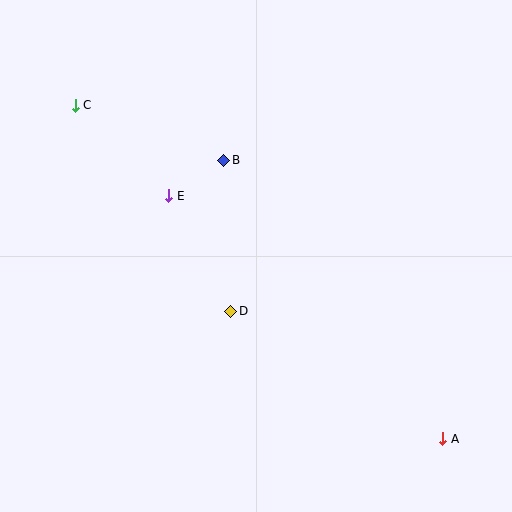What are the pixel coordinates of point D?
Point D is at (231, 311).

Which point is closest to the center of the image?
Point D at (231, 311) is closest to the center.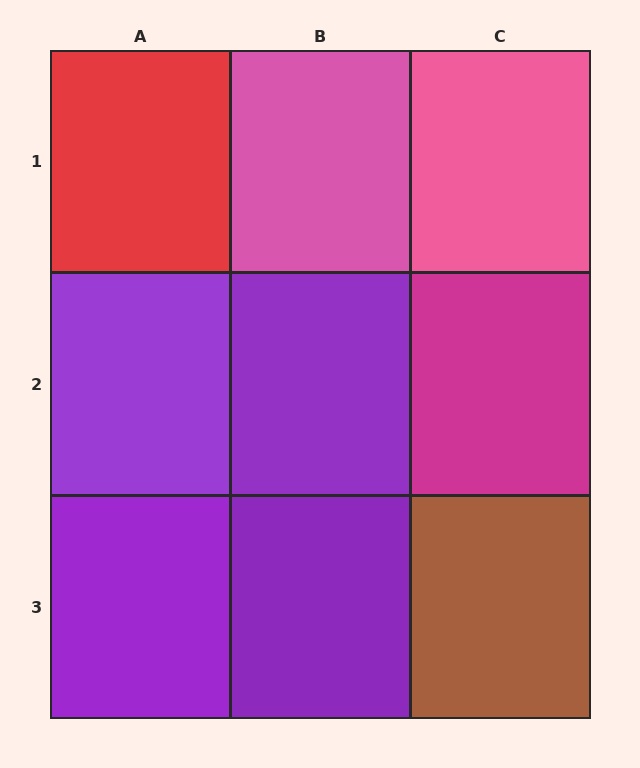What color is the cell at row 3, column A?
Purple.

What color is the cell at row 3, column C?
Brown.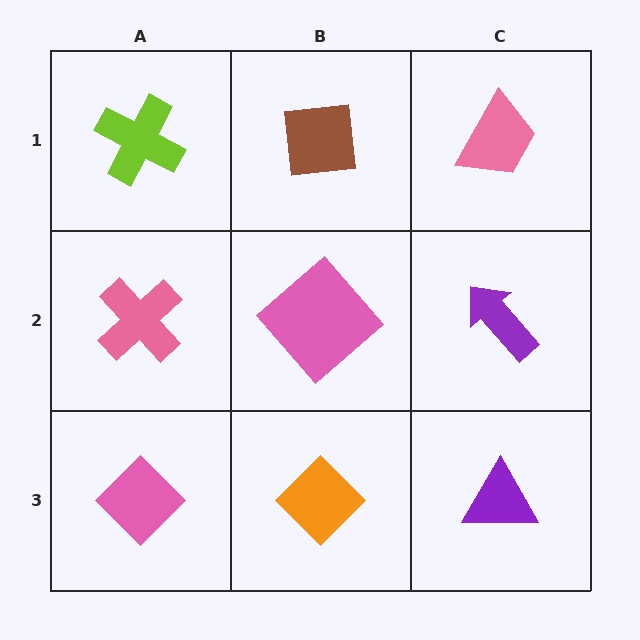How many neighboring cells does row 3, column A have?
2.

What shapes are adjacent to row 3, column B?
A pink diamond (row 2, column B), a pink diamond (row 3, column A), a purple triangle (row 3, column C).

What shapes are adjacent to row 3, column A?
A pink cross (row 2, column A), an orange diamond (row 3, column B).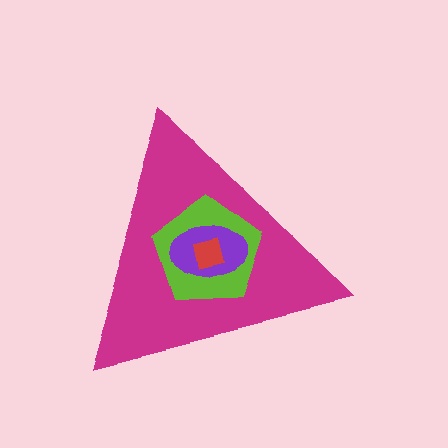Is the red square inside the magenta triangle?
Yes.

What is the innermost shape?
The red square.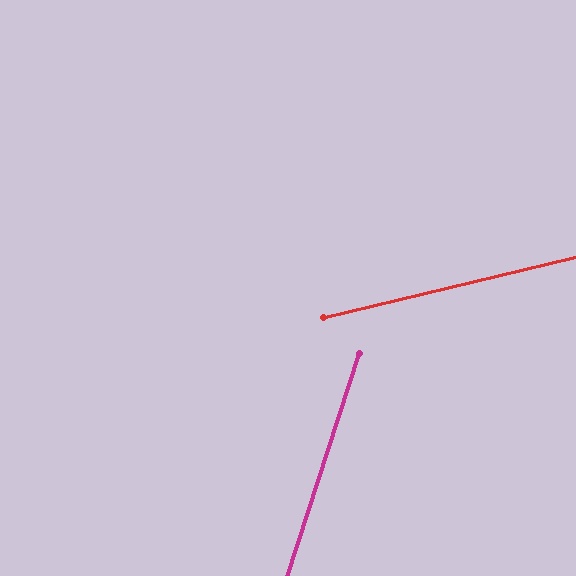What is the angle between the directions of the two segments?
Approximately 59 degrees.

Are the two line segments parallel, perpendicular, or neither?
Neither parallel nor perpendicular — they differ by about 59°.